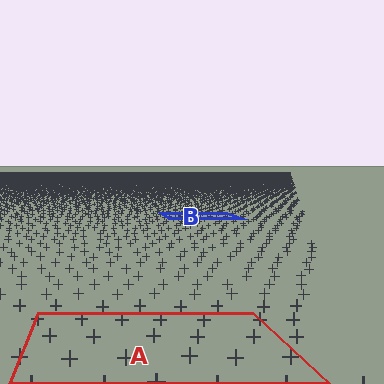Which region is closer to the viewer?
Region A is closer. The texture elements there are larger and more spread out.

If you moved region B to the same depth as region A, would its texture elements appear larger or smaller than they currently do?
They would appear larger. At a closer depth, the same texture elements are projected at a bigger on-screen size.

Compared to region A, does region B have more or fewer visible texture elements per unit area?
Region B has more texture elements per unit area — they are packed more densely because it is farther away.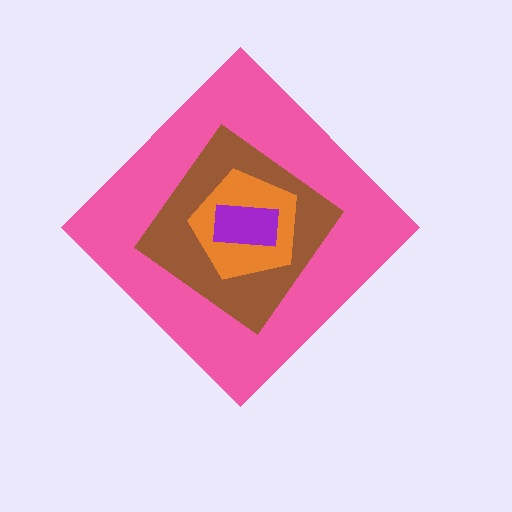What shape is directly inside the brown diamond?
The orange pentagon.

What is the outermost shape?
The pink diamond.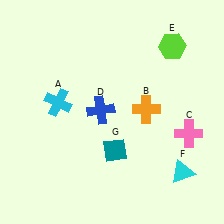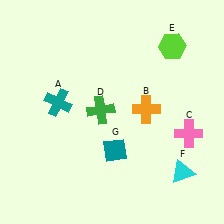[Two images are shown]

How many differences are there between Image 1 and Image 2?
There are 2 differences between the two images.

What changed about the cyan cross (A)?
In Image 1, A is cyan. In Image 2, it changed to teal.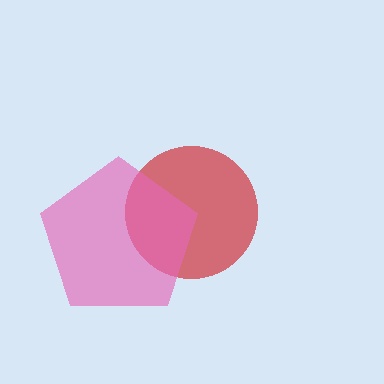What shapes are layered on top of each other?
The layered shapes are: a red circle, a pink pentagon.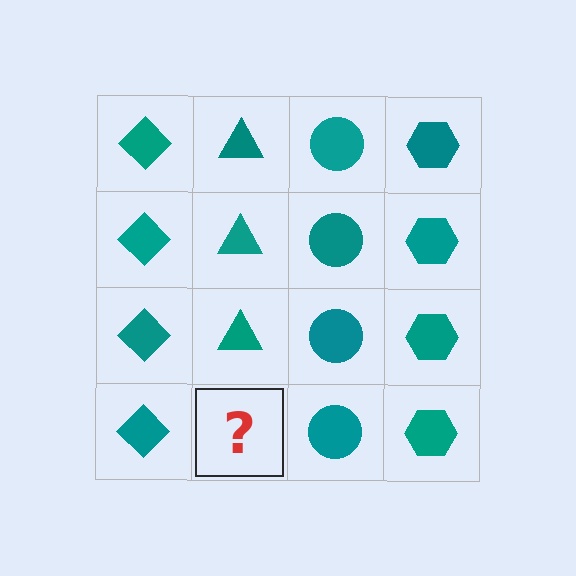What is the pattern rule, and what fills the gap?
The rule is that each column has a consistent shape. The gap should be filled with a teal triangle.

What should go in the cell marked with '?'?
The missing cell should contain a teal triangle.